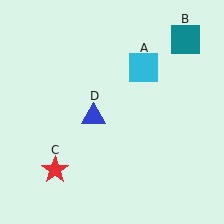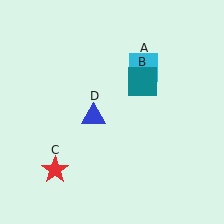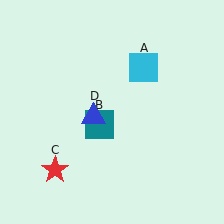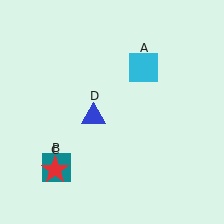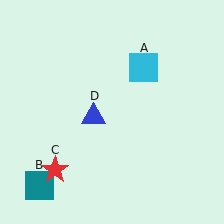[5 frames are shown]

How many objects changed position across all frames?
1 object changed position: teal square (object B).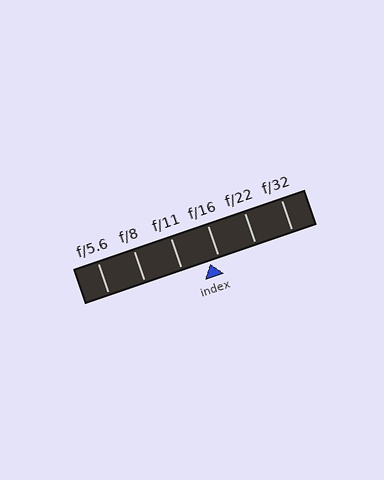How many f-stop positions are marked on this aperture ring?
There are 6 f-stop positions marked.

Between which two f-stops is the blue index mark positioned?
The index mark is between f/11 and f/16.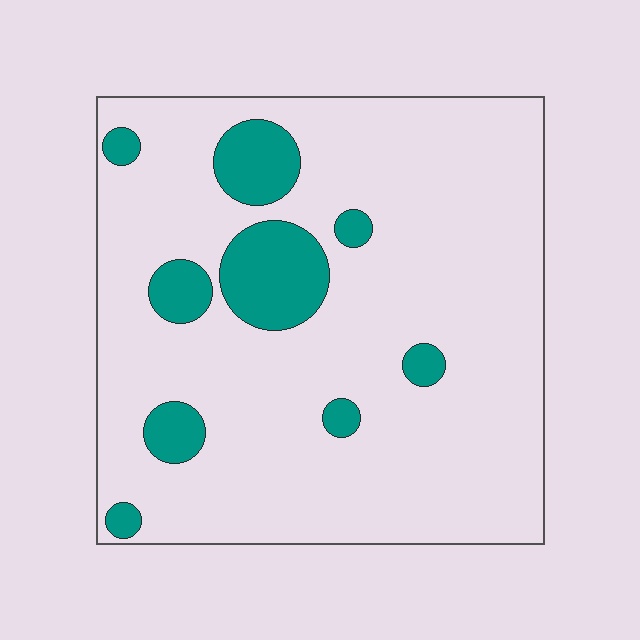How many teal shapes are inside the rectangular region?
9.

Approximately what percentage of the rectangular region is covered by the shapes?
Approximately 15%.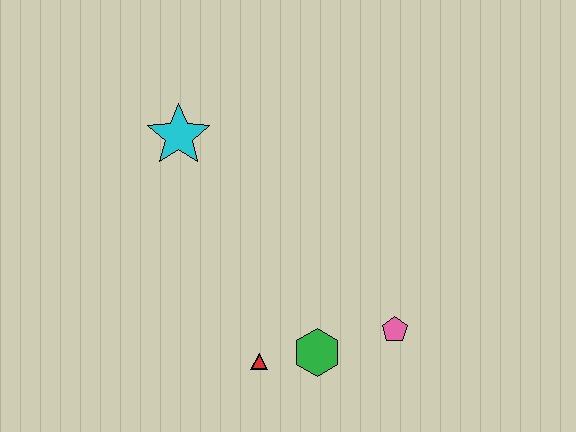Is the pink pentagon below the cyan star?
Yes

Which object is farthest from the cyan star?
The pink pentagon is farthest from the cyan star.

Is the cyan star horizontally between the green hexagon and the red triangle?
No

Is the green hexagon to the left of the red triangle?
No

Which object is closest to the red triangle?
The green hexagon is closest to the red triangle.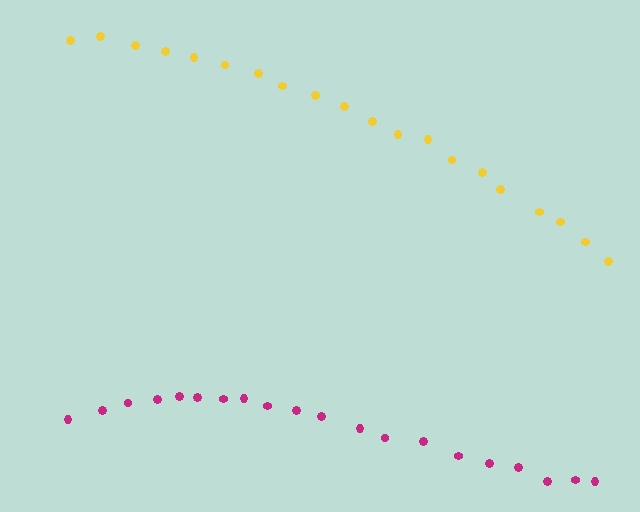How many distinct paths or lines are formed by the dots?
There are 2 distinct paths.